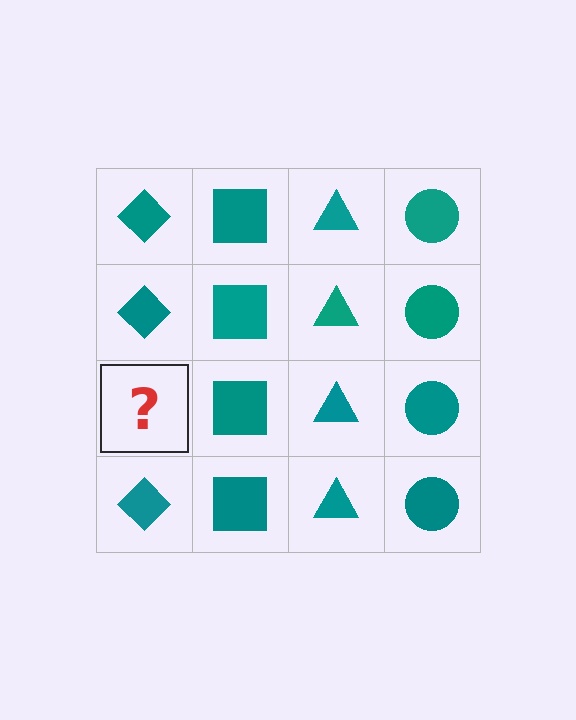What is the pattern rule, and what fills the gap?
The rule is that each column has a consistent shape. The gap should be filled with a teal diamond.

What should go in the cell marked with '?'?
The missing cell should contain a teal diamond.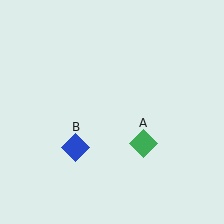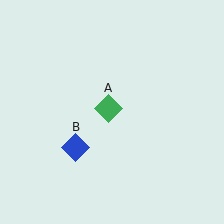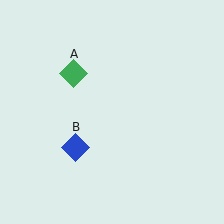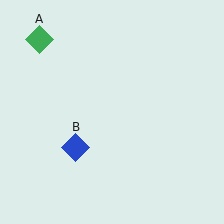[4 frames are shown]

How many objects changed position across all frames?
1 object changed position: green diamond (object A).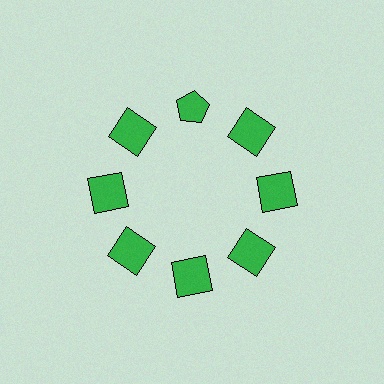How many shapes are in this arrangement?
There are 8 shapes arranged in a ring pattern.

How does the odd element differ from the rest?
It has a different shape: pentagon instead of square.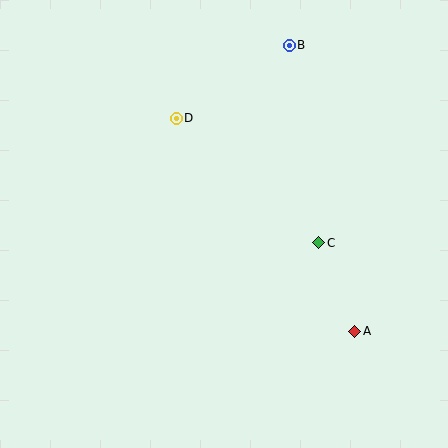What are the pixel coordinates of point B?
Point B is at (289, 45).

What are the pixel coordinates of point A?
Point A is at (355, 331).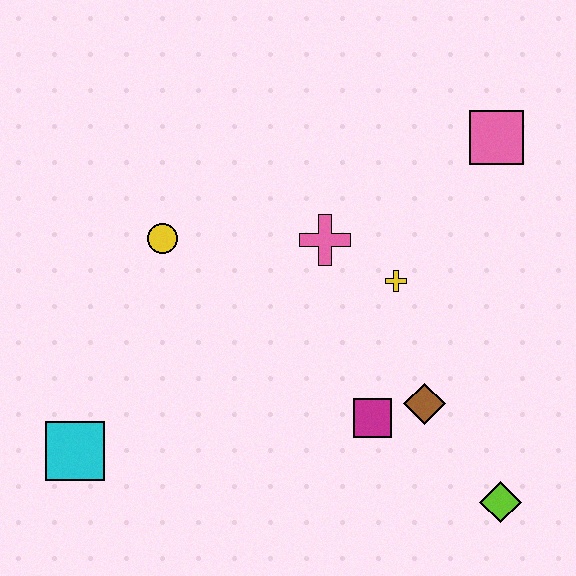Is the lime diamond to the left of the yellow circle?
No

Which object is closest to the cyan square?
The yellow circle is closest to the cyan square.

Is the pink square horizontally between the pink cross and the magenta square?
No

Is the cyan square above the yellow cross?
No